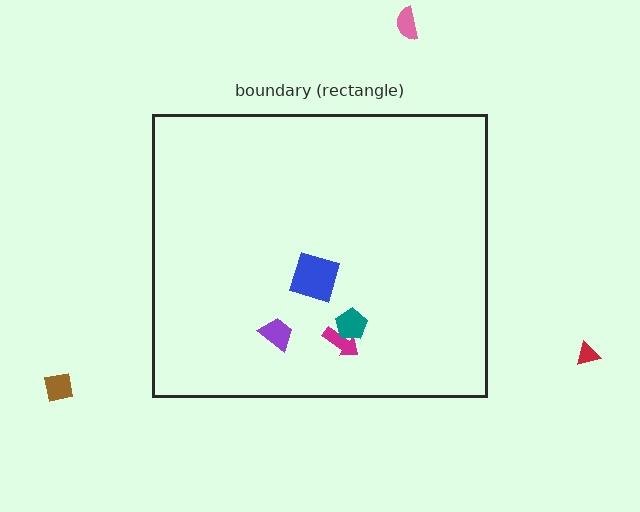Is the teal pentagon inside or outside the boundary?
Inside.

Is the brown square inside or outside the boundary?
Outside.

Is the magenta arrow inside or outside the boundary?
Inside.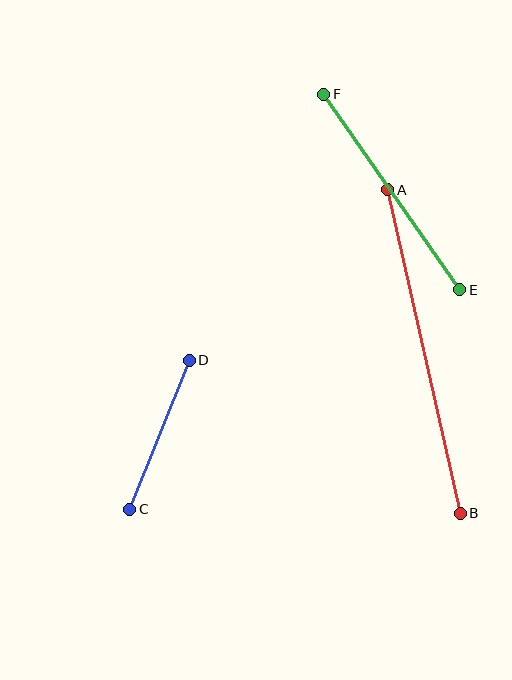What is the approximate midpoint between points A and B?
The midpoint is at approximately (424, 351) pixels.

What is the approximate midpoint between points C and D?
The midpoint is at approximately (160, 435) pixels.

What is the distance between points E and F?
The distance is approximately 238 pixels.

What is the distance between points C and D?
The distance is approximately 160 pixels.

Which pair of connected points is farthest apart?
Points A and B are farthest apart.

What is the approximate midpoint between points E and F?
The midpoint is at approximately (392, 192) pixels.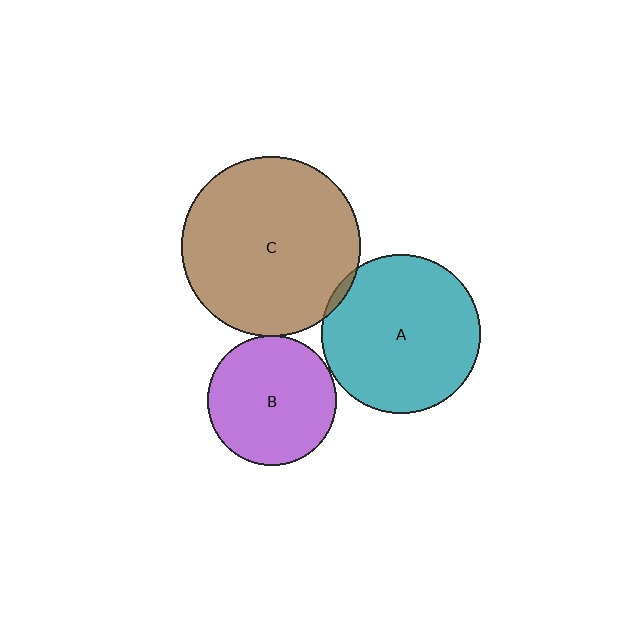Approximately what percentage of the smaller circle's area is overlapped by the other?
Approximately 5%.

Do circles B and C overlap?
Yes.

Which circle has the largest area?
Circle C (brown).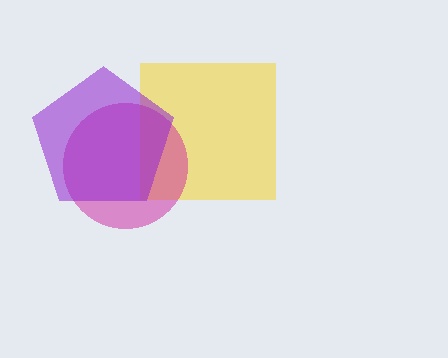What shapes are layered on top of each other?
The layered shapes are: a yellow square, a magenta circle, a purple pentagon.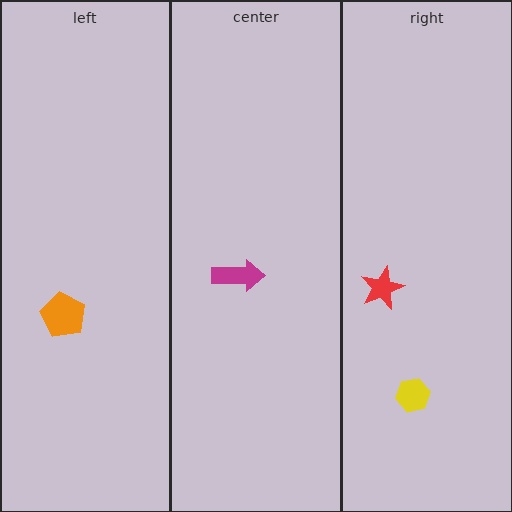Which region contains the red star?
The right region.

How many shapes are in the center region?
1.